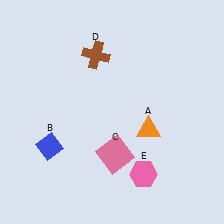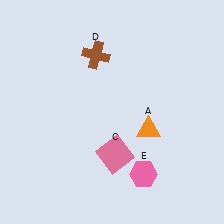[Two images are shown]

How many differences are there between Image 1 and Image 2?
There is 1 difference between the two images.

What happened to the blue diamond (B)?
The blue diamond (B) was removed in Image 2. It was in the bottom-left area of Image 1.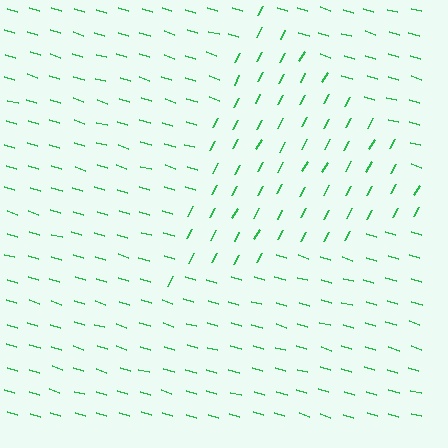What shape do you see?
I see a triangle.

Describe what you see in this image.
The image is filled with small green line segments. A triangle region in the image has lines oriented differently from the surrounding lines, creating a visible texture boundary.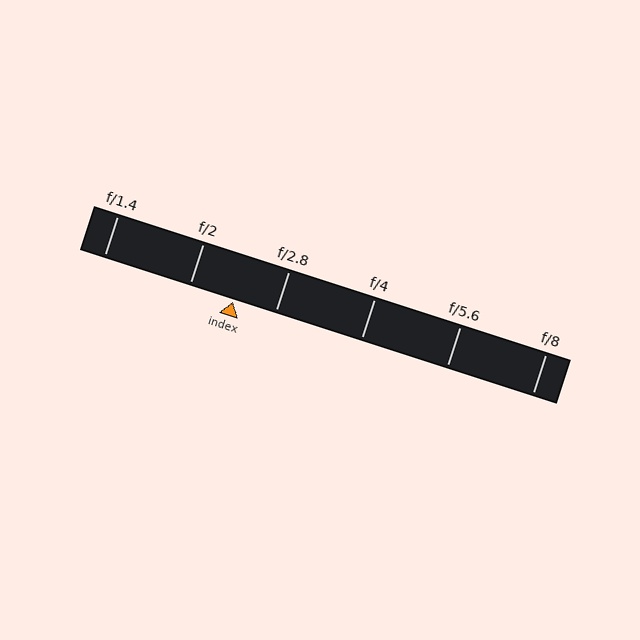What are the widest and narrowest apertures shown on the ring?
The widest aperture shown is f/1.4 and the narrowest is f/8.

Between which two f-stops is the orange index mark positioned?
The index mark is between f/2 and f/2.8.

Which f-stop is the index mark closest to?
The index mark is closest to f/2.8.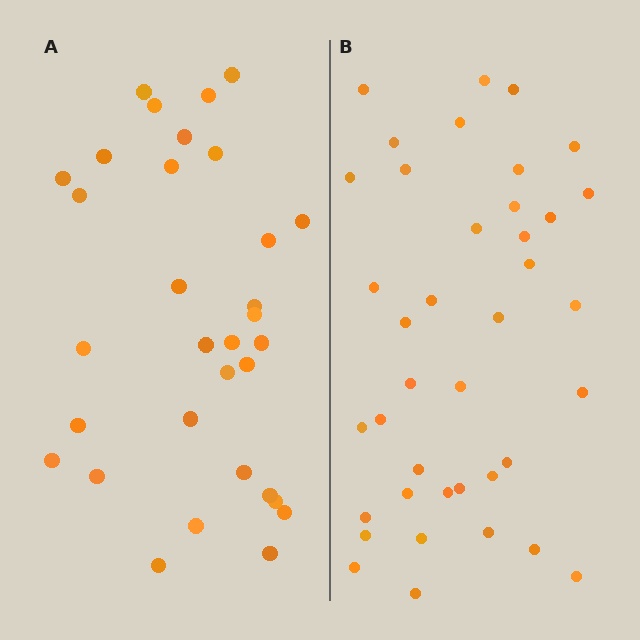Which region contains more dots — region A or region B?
Region B (the right region) has more dots.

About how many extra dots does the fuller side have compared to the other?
Region B has roughly 8 or so more dots than region A.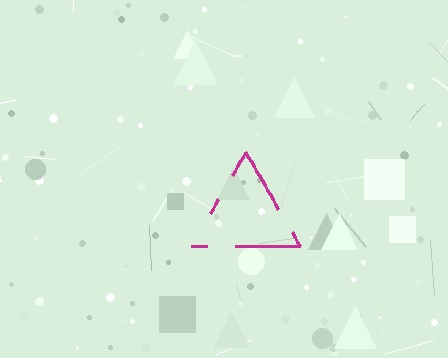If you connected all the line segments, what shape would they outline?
They would outline a triangle.